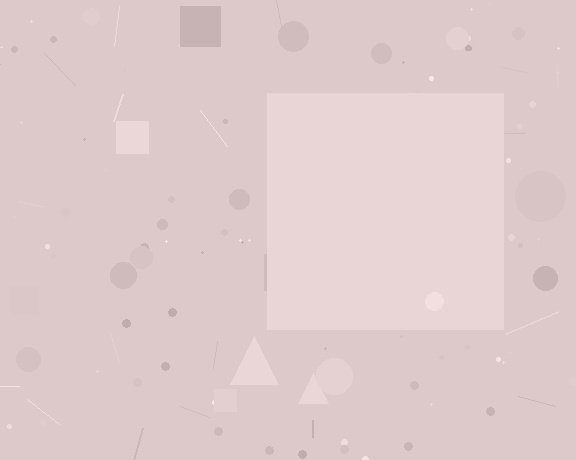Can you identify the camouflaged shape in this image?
The camouflaged shape is a square.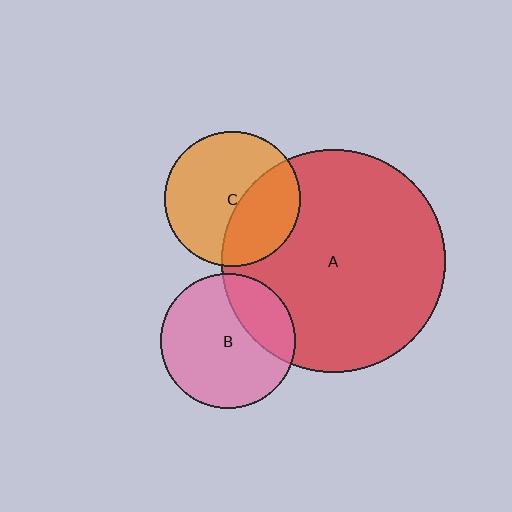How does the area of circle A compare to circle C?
Approximately 2.7 times.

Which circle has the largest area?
Circle A (red).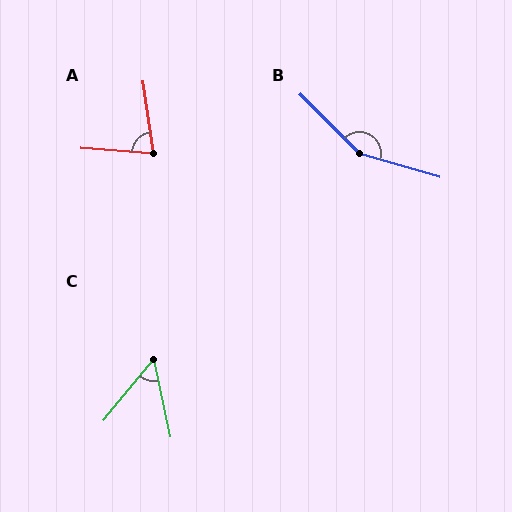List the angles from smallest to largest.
C (51°), A (77°), B (151°).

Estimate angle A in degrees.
Approximately 77 degrees.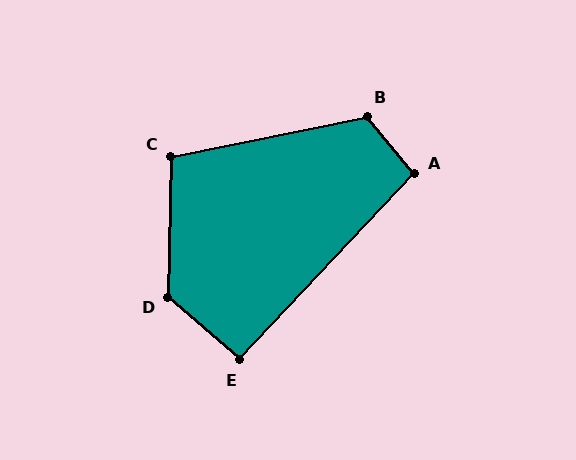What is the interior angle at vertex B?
Approximately 118 degrees (obtuse).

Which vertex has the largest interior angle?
D, at approximately 129 degrees.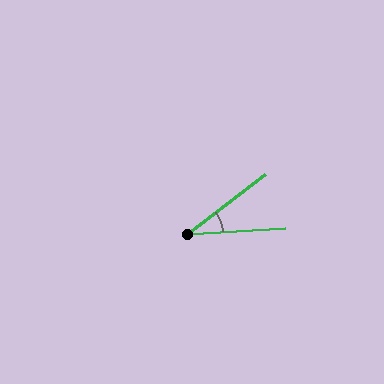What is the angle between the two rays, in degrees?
Approximately 34 degrees.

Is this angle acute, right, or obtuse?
It is acute.